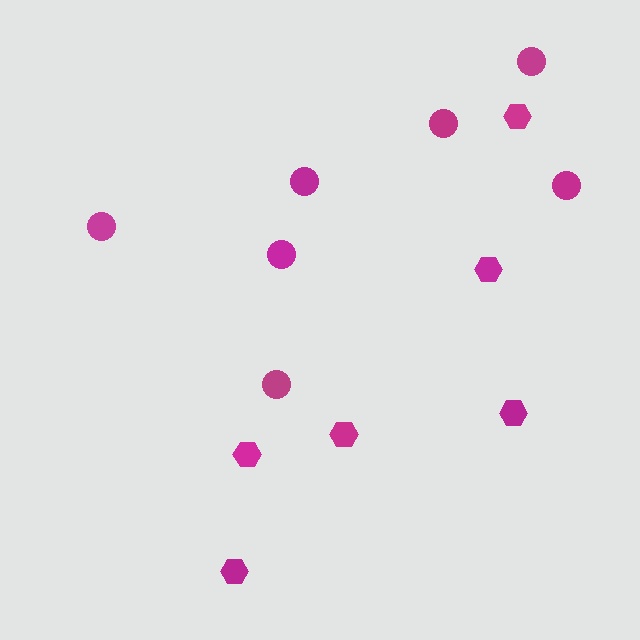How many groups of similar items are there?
There are 2 groups: one group of hexagons (6) and one group of circles (7).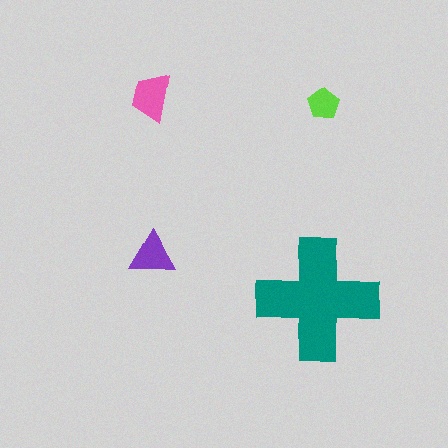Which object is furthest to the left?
The pink trapezoid is leftmost.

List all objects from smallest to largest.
The lime pentagon, the purple triangle, the pink trapezoid, the teal cross.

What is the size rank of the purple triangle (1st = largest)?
3rd.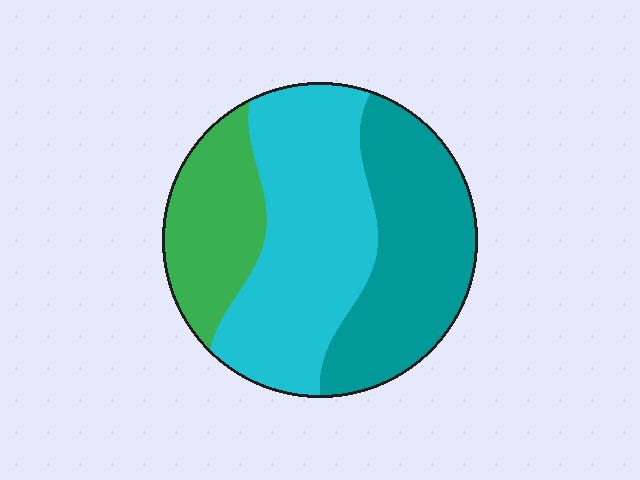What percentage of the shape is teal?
Teal takes up between a quarter and a half of the shape.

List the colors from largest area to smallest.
From largest to smallest: cyan, teal, green.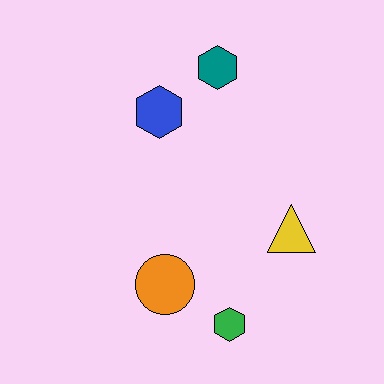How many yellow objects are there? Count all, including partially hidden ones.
There is 1 yellow object.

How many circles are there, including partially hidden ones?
There is 1 circle.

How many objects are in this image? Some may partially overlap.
There are 5 objects.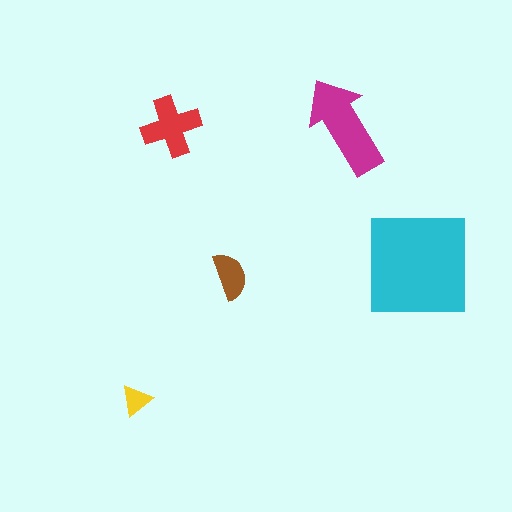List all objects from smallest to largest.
The yellow triangle, the brown semicircle, the red cross, the magenta arrow, the cyan square.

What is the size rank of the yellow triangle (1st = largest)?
5th.